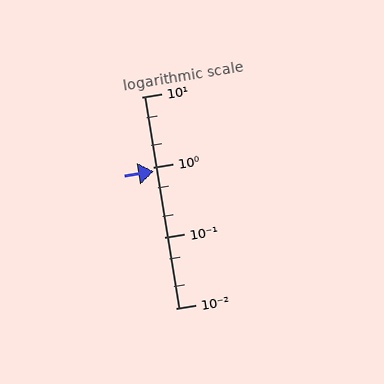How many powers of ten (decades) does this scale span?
The scale spans 3 decades, from 0.01 to 10.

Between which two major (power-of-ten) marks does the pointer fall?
The pointer is between 0.1 and 1.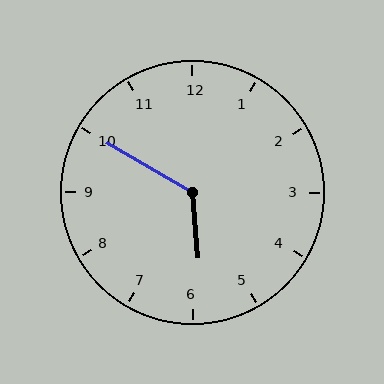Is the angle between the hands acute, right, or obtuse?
It is obtuse.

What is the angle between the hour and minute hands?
Approximately 125 degrees.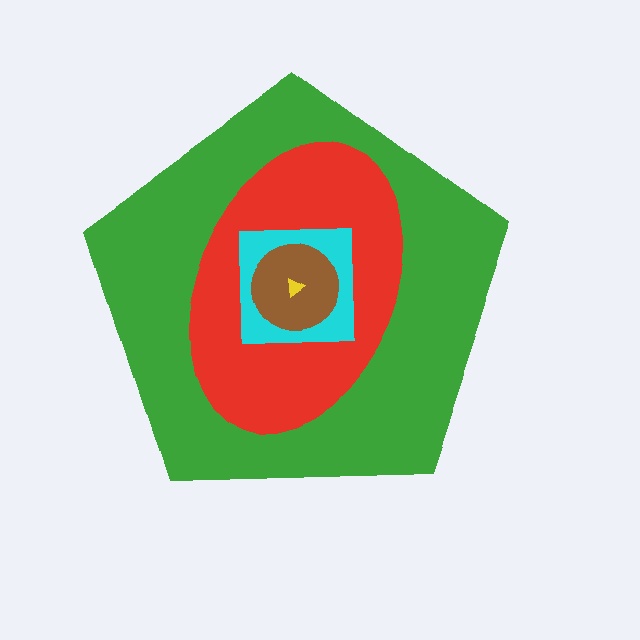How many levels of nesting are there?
5.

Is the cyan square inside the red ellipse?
Yes.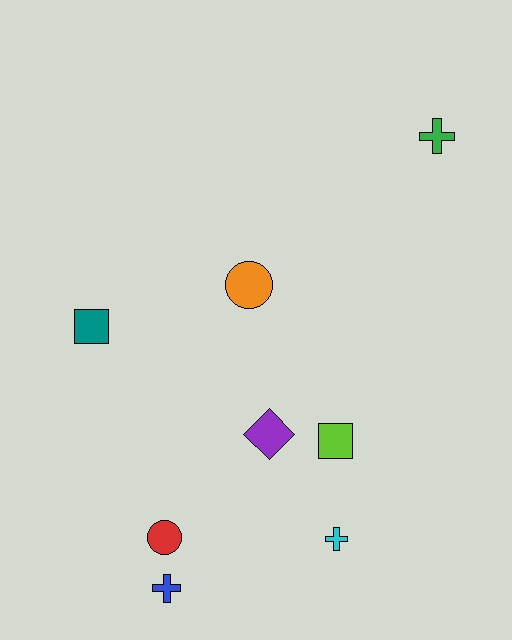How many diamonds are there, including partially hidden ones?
There is 1 diamond.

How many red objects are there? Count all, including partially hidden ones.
There is 1 red object.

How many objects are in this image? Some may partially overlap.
There are 8 objects.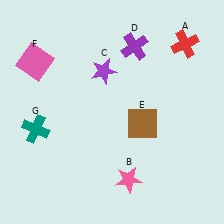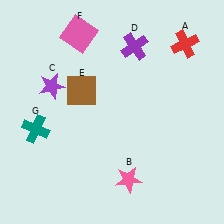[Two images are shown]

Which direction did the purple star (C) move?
The purple star (C) moved left.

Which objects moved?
The objects that moved are: the purple star (C), the brown square (E), the pink square (F).